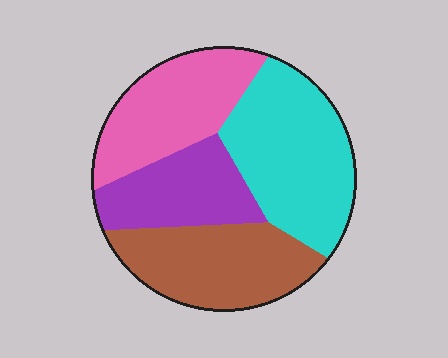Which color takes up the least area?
Purple, at roughly 20%.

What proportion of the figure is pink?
Pink covers 24% of the figure.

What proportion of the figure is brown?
Brown takes up about one quarter (1/4) of the figure.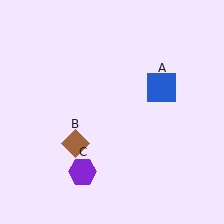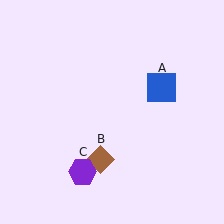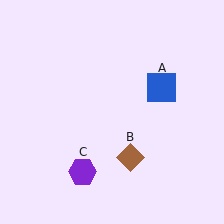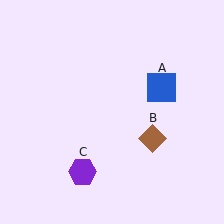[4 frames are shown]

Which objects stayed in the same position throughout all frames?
Blue square (object A) and purple hexagon (object C) remained stationary.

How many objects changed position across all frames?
1 object changed position: brown diamond (object B).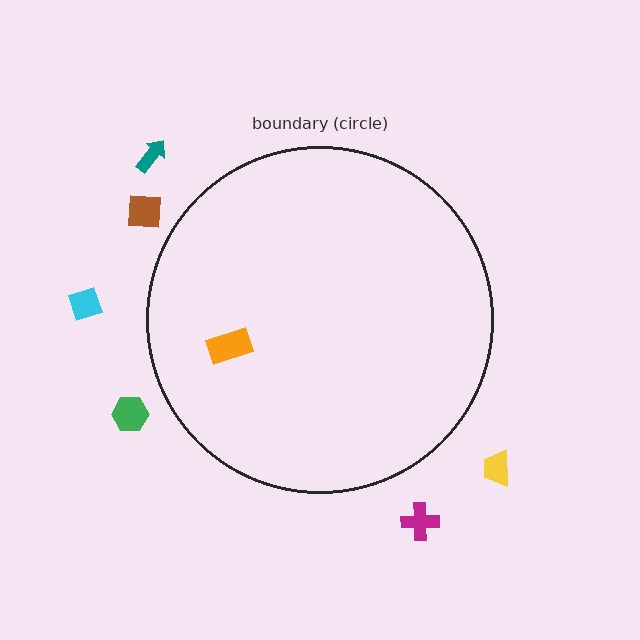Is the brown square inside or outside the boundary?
Outside.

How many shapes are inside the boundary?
1 inside, 6 outside.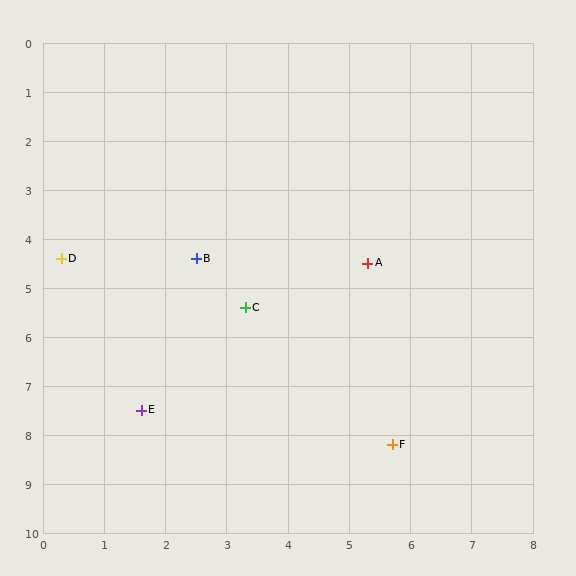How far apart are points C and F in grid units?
Points C and F are about 3.7 grid units apart.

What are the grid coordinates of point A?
Point A is at approximately (5.3, 4.5).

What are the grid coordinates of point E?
Point E is at approximately (1.6, 7.5).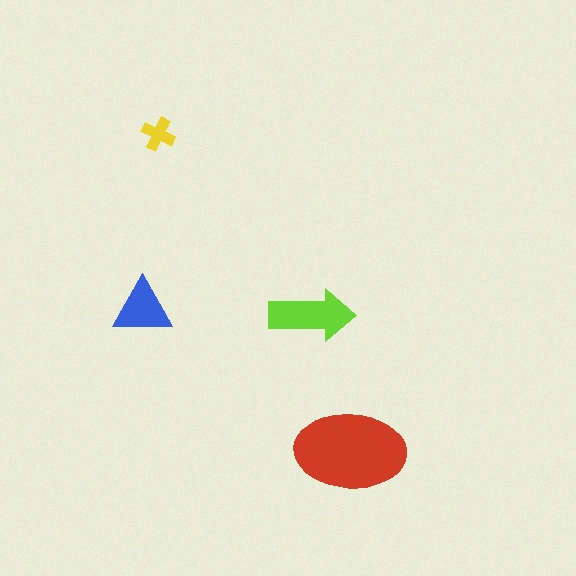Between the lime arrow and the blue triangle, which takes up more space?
The lime arrow.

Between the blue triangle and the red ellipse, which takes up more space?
The red ellipse.